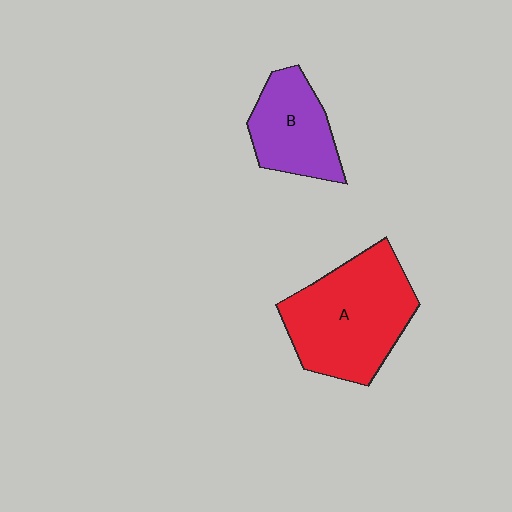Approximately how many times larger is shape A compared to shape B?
Approximately 1.7 times.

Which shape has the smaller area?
Shape B (purple).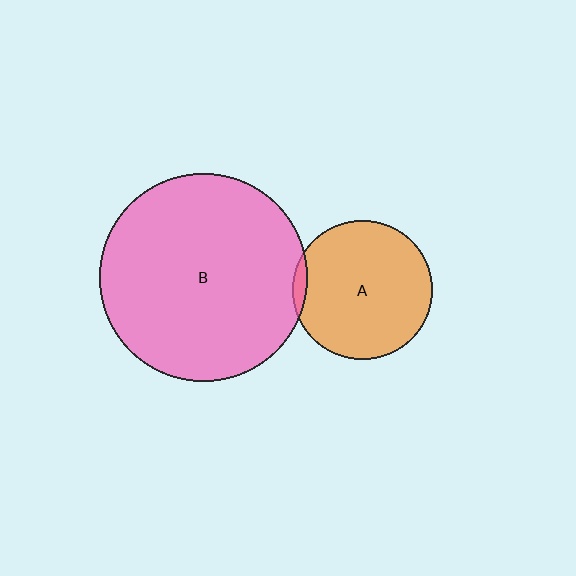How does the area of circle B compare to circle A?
Approximately 2.2 times.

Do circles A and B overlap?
Yes.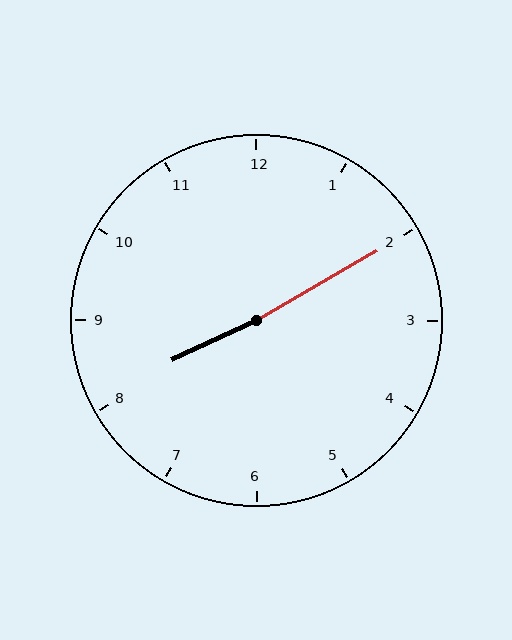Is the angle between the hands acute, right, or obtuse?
It is obtuse.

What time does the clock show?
8:10.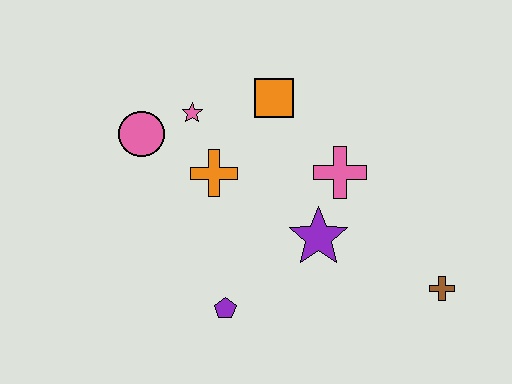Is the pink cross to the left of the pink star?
No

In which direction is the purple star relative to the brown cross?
The purple star is to the left of the brown cross.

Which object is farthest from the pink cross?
The pink circle is farthest from the pink cross.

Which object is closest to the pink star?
The pink circle is closest to the pink star.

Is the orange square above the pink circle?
Yes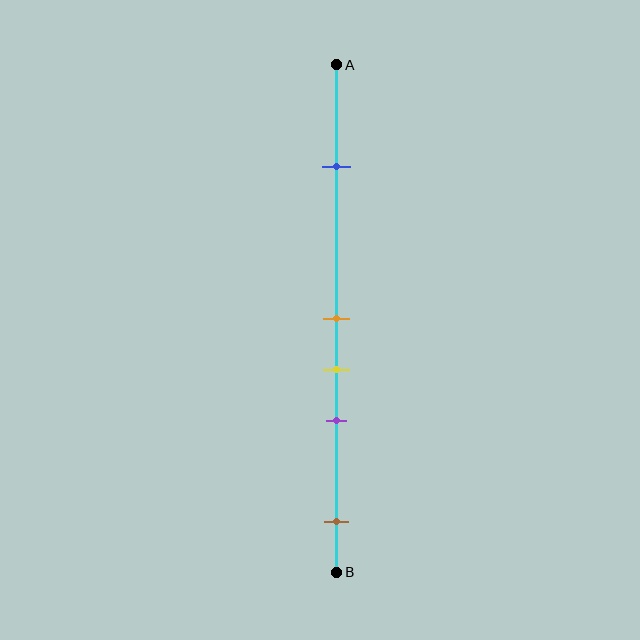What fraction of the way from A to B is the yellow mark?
The yellow mark is approximately 60% (0.6) of the way from A to B.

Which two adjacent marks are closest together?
The orange and yellow marks are the closest adjacent pair.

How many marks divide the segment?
There are 5 marks dividing the segment.